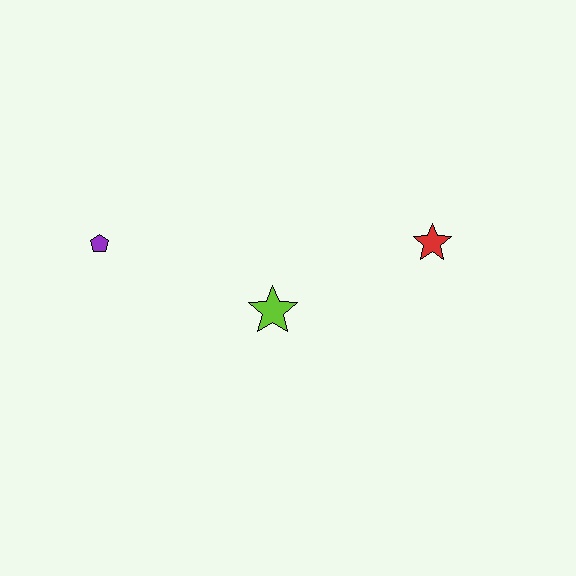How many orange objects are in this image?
There are no orange objects.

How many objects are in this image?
There are 3 objects.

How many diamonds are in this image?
There are no diamonds.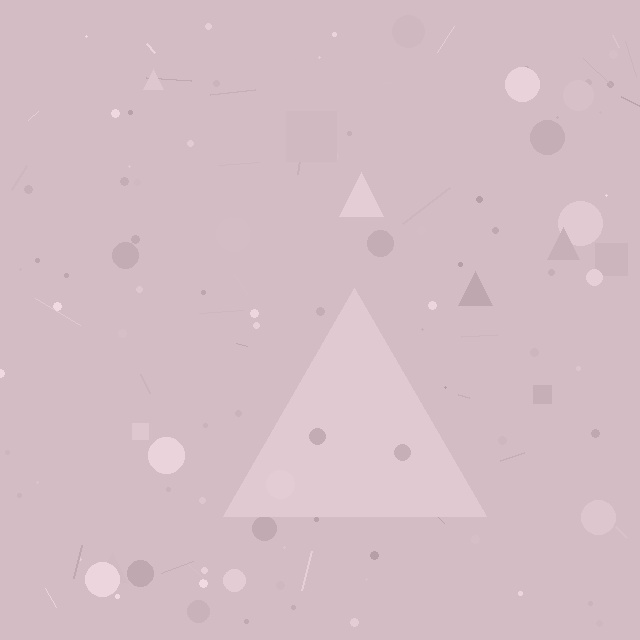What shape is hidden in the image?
A triangle is hidden in the image.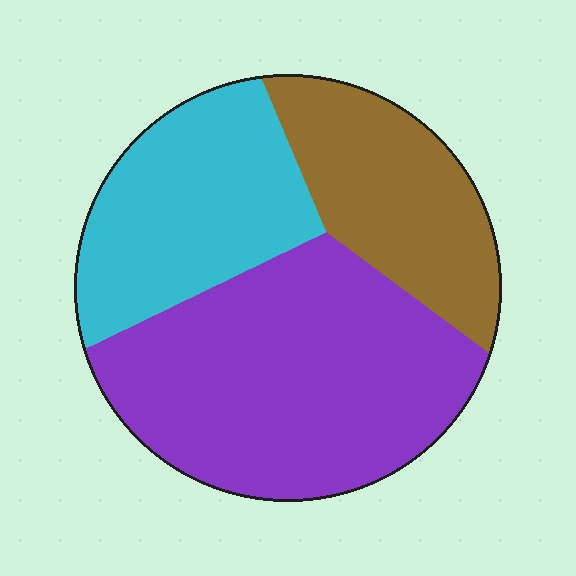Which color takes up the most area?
Purple, at roughly 50%.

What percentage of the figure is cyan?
Cyan covers around 30% of the figure.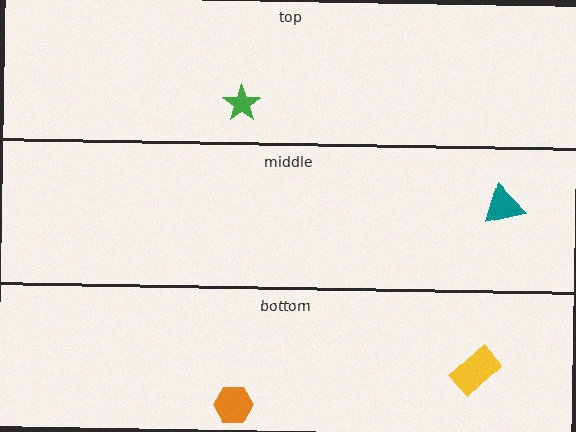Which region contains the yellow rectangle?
The bottom region.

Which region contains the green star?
The top region.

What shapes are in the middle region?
The teal triangle.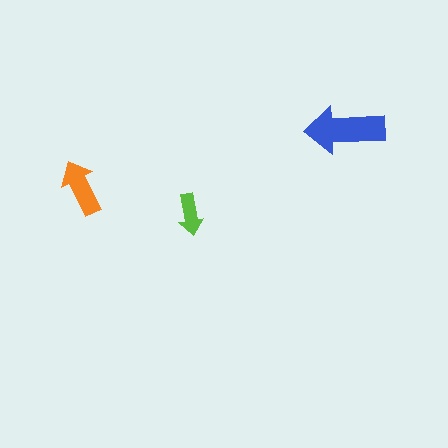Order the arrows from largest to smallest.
the blue one, the orange one, the lime one.